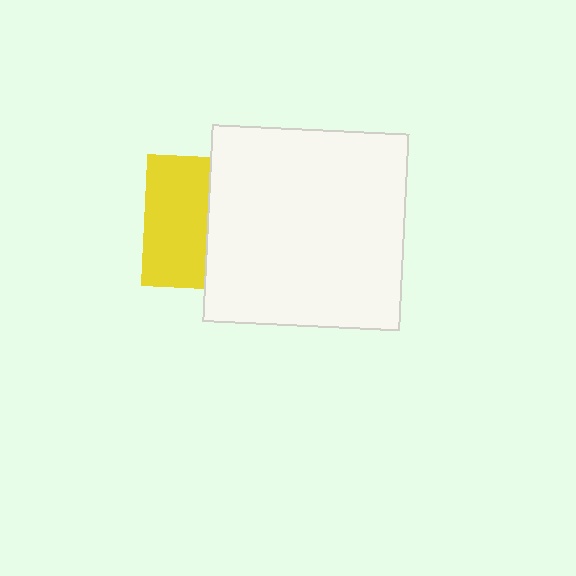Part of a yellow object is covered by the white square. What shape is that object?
It is a square.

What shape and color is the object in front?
The object in front is a white square.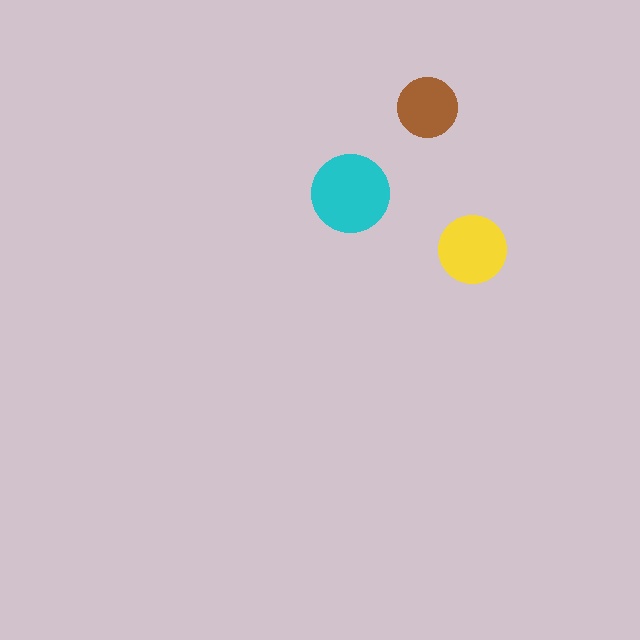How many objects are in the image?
There are 3 objects in the image.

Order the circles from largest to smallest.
the cyan one, the yellow one, the brown one.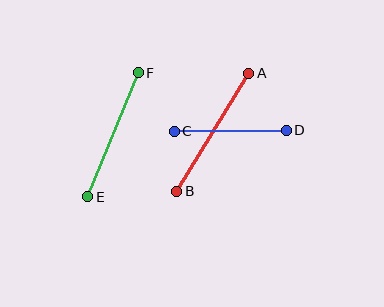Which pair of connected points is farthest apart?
Points A and B are farthest apart.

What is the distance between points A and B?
The distance is approximately 138 pixels.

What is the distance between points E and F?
The distance is approximately 134 pixels.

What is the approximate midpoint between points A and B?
The midpoint is at approximately (213, 132) pixels.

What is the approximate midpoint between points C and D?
The midpoint is at approximately (230, 131) pixels.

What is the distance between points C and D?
The distance is approximately 112 pixels.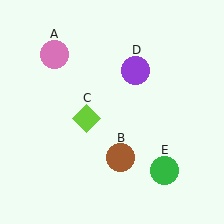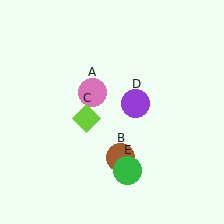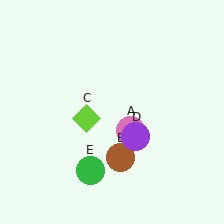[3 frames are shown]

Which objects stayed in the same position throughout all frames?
Brown circle (object B) and lime diamond (object C) remained stationary.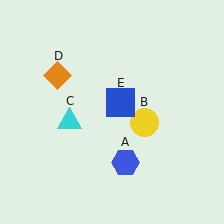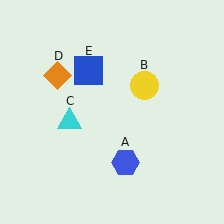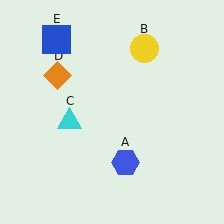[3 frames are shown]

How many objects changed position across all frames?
2 objects changed position: yellow circle (object B), blue square (object E).